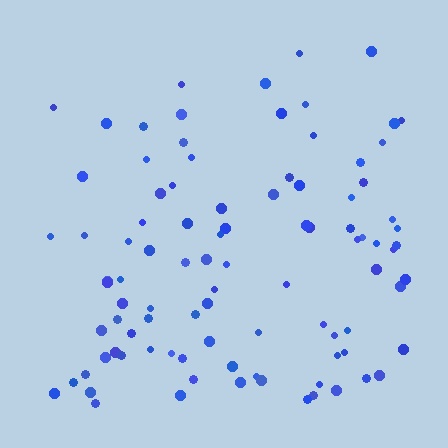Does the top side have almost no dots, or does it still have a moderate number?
Still a moderate number, just noticeably fewer than the bottom.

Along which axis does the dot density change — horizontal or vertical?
Vertical.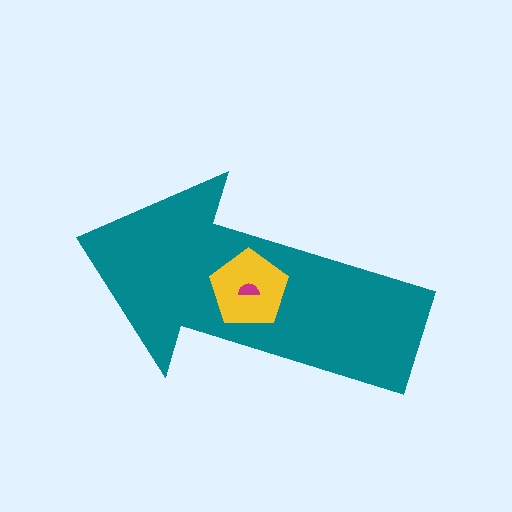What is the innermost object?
The magenta semicircle.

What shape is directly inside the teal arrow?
The yellow pentagon.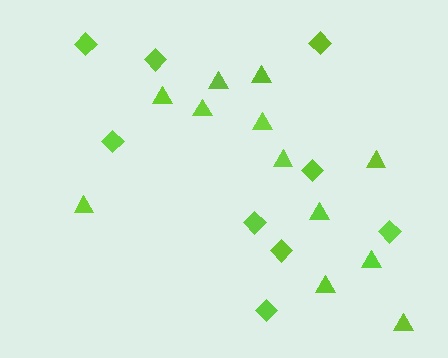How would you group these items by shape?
There are 2 groups: one group of triangles (12) and one group of diamonds (9).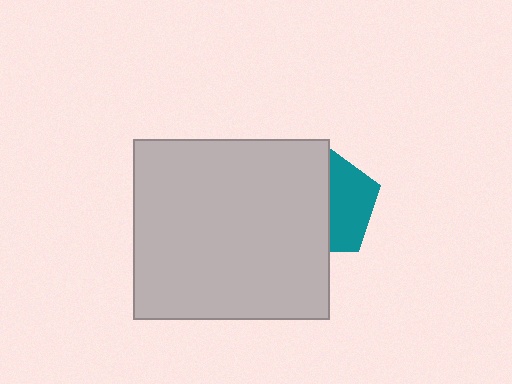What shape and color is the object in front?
The object in front is a light gray rectangle.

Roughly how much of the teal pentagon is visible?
A small part of it is visible (roughly 43%).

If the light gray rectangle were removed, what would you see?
You would see the complete teal pentagon.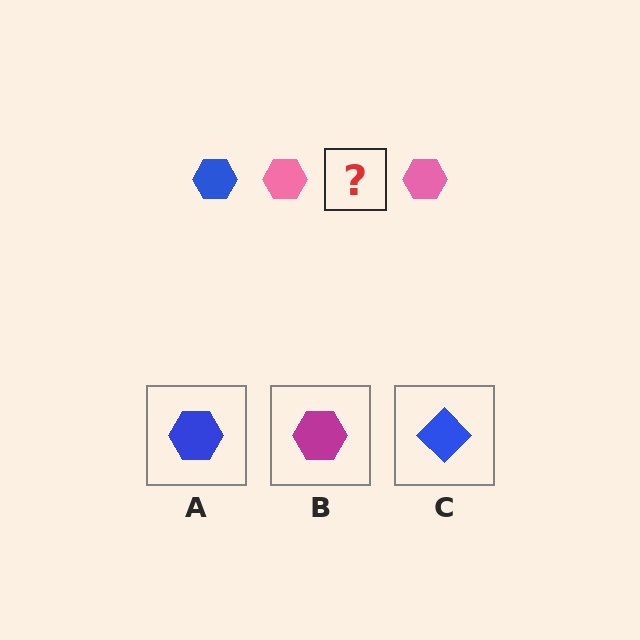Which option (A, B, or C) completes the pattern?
A.